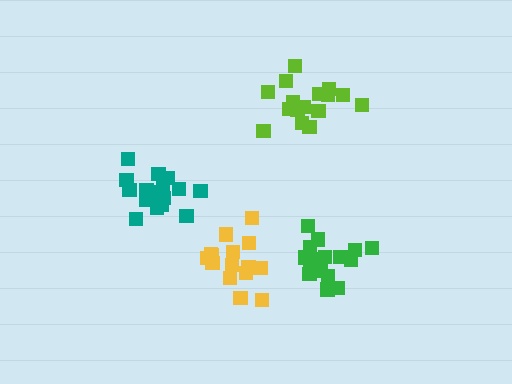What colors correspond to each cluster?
The clusters are colored: green, lime, teal, yellow.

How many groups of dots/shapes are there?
There are 4 groups.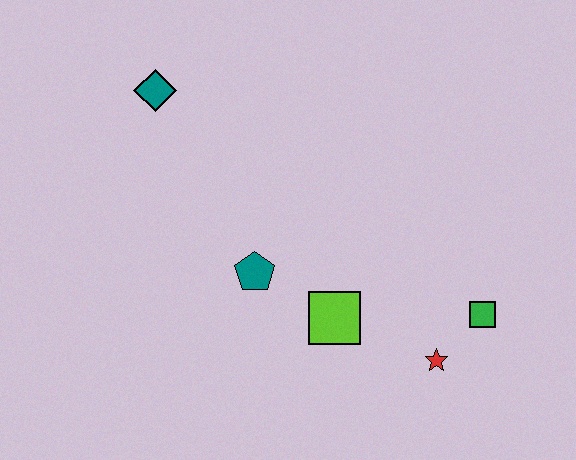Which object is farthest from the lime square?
The teal diamond is farthest from the lime square.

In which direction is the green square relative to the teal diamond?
The green square is to the right of the teal diamond.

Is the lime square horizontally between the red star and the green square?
No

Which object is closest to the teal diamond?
The teal pentagon is closest to the teal diamond.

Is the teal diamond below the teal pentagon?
No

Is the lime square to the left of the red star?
Yes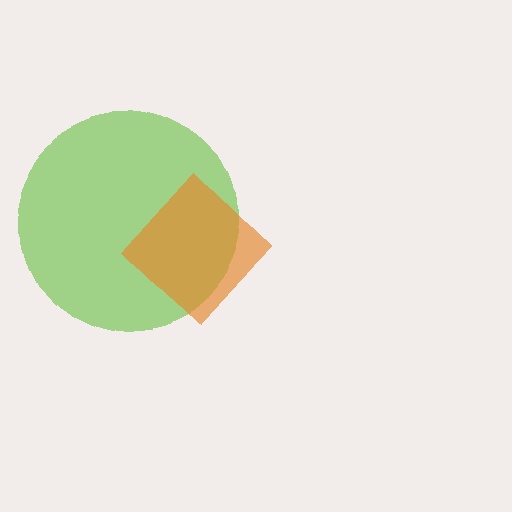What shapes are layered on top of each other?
The layered shapes are: a lime circle, an orange diamond.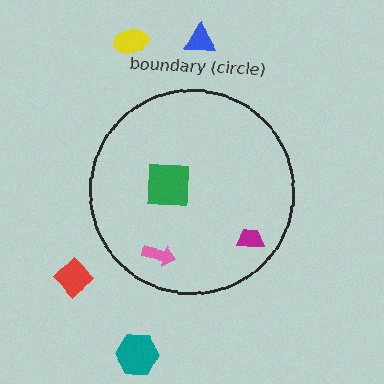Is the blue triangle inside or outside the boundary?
Outside.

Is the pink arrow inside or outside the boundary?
Inside.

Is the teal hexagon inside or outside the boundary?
Outside.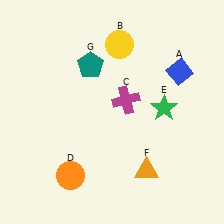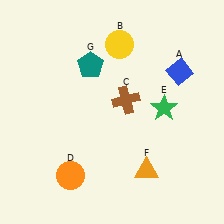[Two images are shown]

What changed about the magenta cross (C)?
In Image 1, C is magenta. In Image 2, it changed to brown.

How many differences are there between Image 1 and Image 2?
There is 1 difference between the two images.